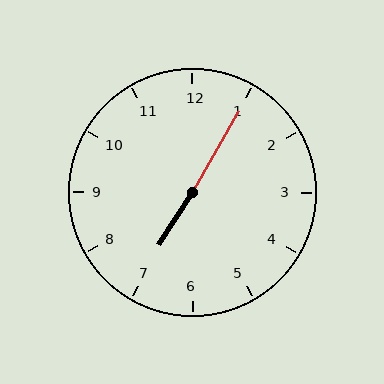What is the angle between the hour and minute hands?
Approximately 178 degrees.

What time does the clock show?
7:05.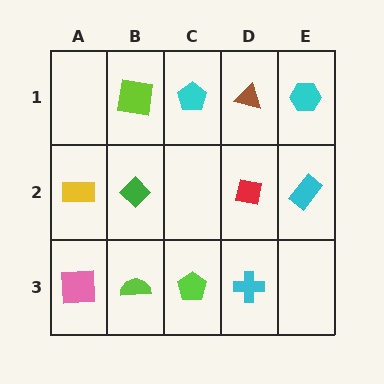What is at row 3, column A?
A pink square.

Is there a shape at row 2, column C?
No, that cell is empty.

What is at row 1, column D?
A brown triangle.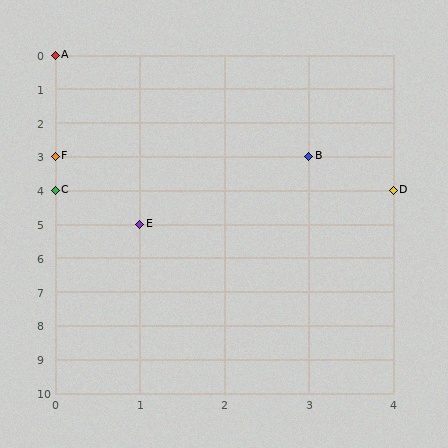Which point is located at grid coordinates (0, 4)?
Point C is at (0, 4).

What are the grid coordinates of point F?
Point F is at grid coordinates (0, 3).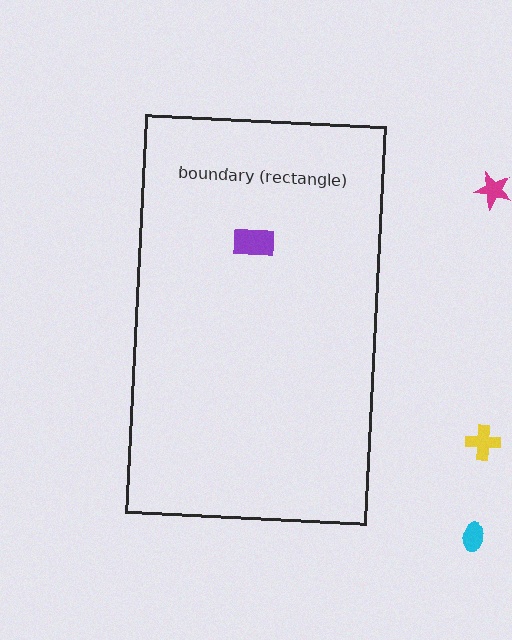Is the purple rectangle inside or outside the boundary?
Inside.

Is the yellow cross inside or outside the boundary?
Outside.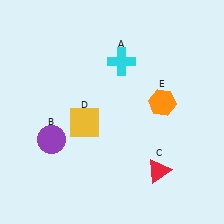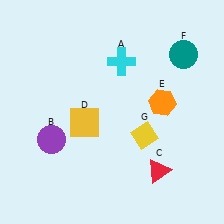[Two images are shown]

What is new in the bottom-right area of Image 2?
A yellow diamond (G) was added in the bottom-right area of Image 2.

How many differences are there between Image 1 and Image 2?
There are 2 differences between the two images.